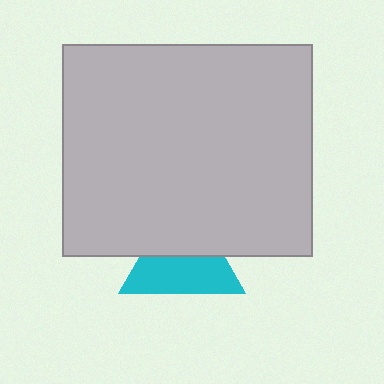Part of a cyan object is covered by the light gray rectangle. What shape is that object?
It is a triangle.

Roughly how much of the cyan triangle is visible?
About half of it is visible (roughly 54%).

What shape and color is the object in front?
The object in front is a light gray rectangle.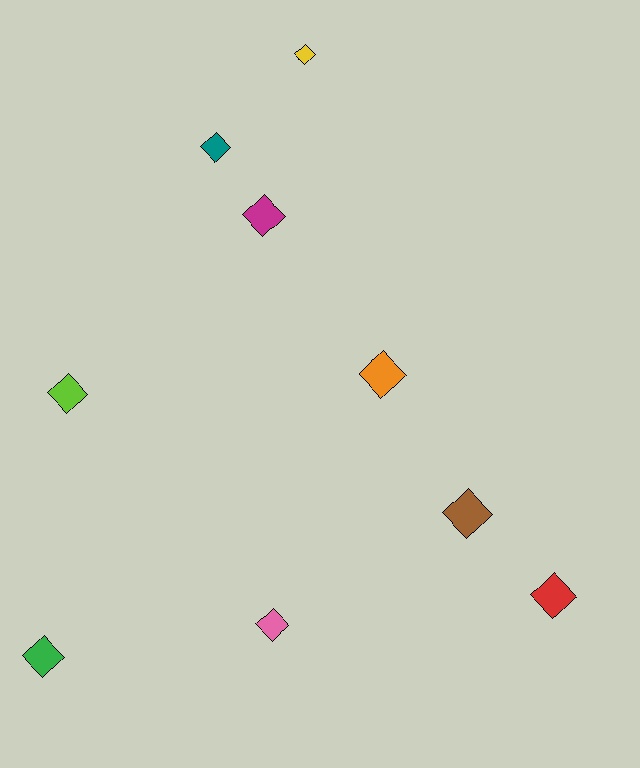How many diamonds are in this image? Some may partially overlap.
There are 9 diamonds.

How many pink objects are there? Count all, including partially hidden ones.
There is 1 pink object.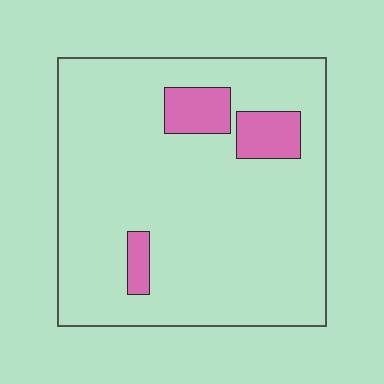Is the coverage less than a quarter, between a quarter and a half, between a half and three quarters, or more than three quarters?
Less than a quarter.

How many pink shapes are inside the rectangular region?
3.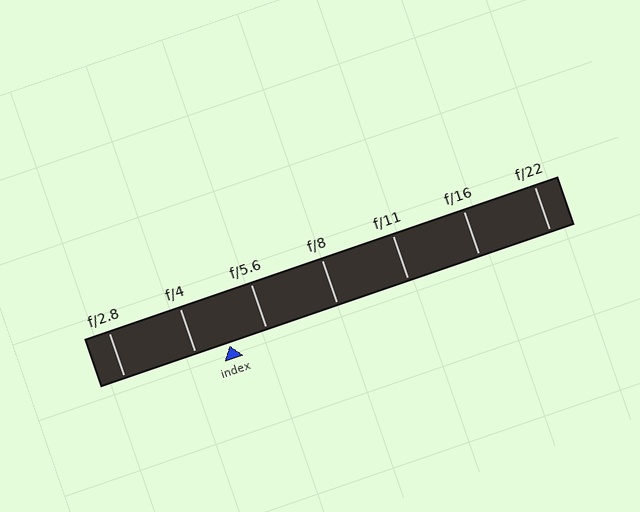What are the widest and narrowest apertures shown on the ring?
The widest aperture shown is f/2.8 and the narrowest is f/22.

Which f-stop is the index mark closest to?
The index mark is closest to f/4.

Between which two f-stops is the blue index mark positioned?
The index mark is between f/4 and f/5.6.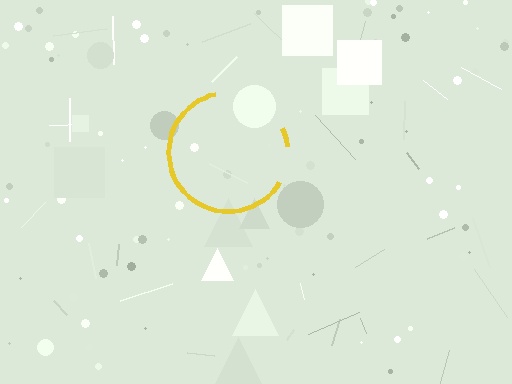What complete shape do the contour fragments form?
The contour fragments form a circle.